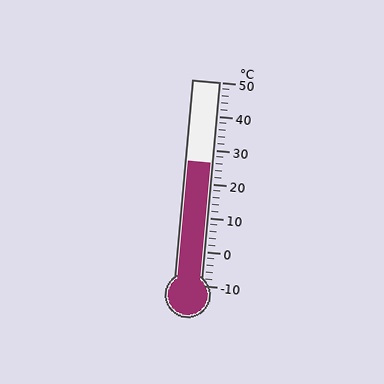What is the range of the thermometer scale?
The thermometer scale ranges from -10°C to 50°C.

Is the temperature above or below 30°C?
The temperature is below 30°C.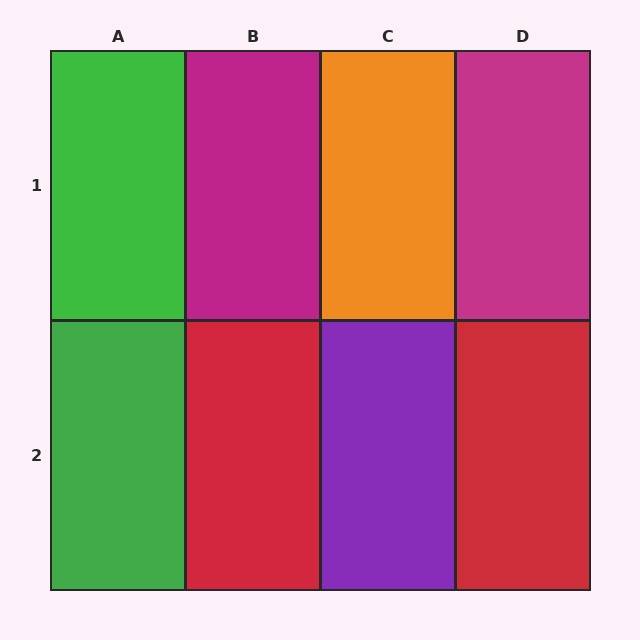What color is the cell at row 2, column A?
Green.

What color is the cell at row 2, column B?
Red.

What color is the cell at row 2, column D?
Red.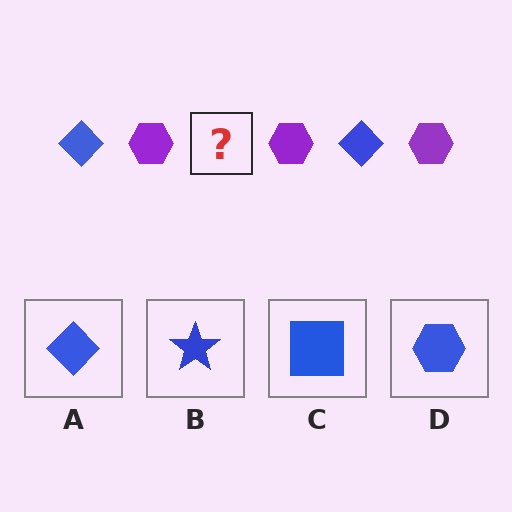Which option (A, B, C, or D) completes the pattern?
A.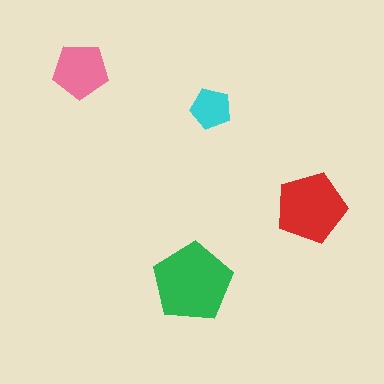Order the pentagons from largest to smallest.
the green one, the red one, the pink one, the cyan one.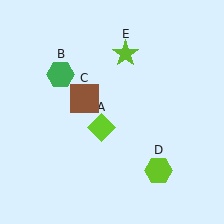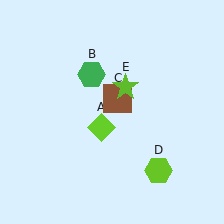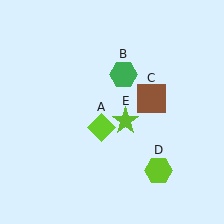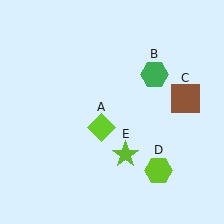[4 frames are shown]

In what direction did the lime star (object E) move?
The lime star (object E) moved down.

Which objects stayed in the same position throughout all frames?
Lime diamond (object A) and lime hexagon (object D) remained stationary.